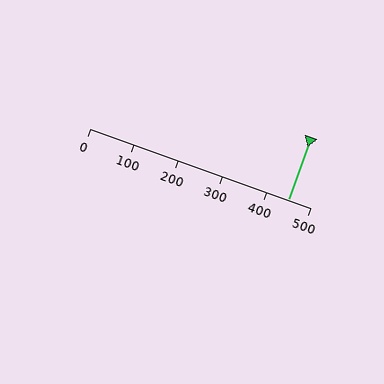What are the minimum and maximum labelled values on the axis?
The axis runs from 0 to 500.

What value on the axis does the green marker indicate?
The marker indicates approximately 450.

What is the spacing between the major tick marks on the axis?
The major ticks are spaced 100 apart.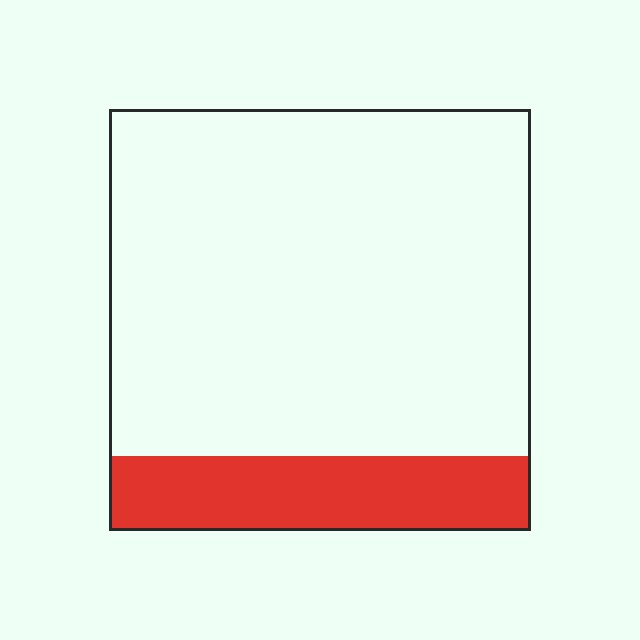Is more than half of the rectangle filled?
No.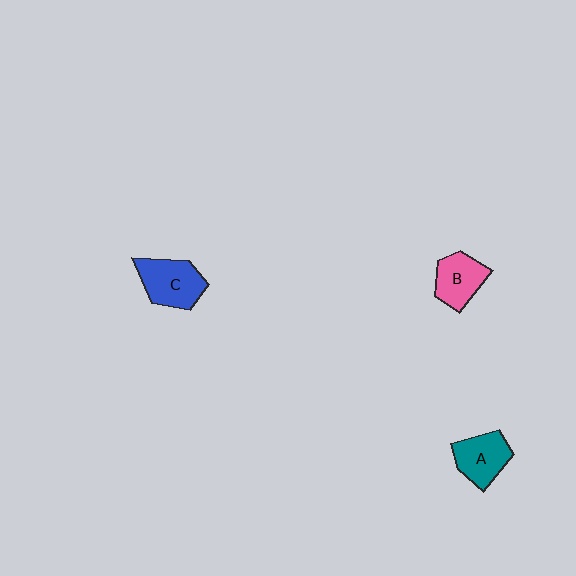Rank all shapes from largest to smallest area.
From largest to smallest: C (blue), A (teal), B (pink).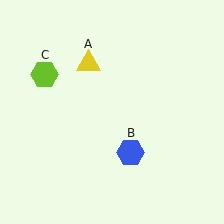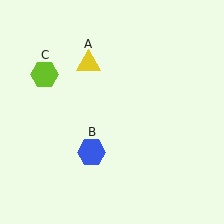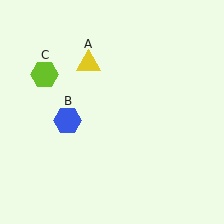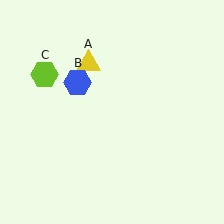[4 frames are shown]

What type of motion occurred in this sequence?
The blue hexagon (object B) rotated clockwise around the center of the scene.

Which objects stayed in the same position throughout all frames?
Yellow triangle (object A) and lime hexagon (object C) remained stationary.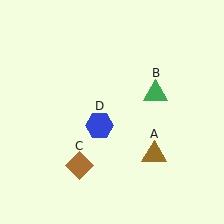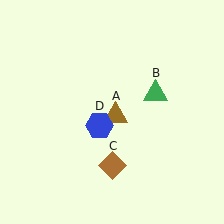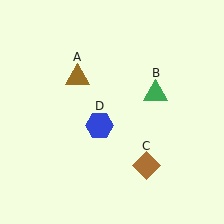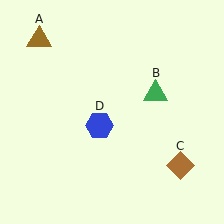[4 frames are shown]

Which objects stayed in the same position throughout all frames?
Green triangle (object B) and blue hexagon (object D) remained stationary.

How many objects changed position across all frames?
2 objects changed position: brown triangle (object A), brown diamond (object C).